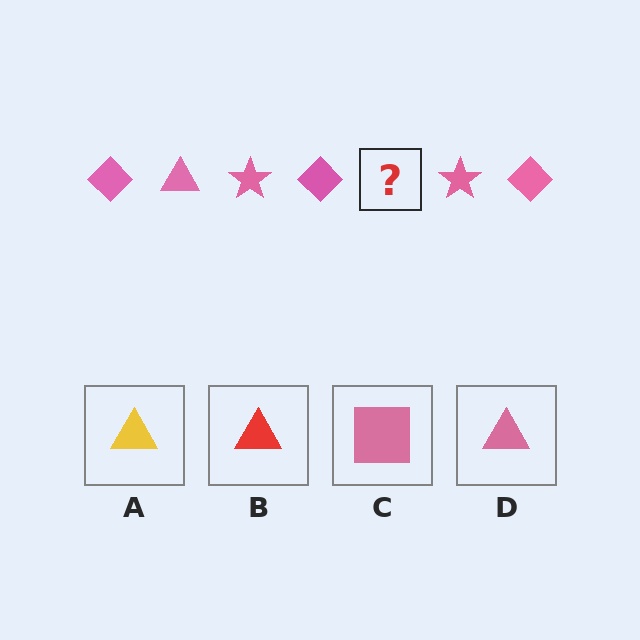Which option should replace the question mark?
Option D.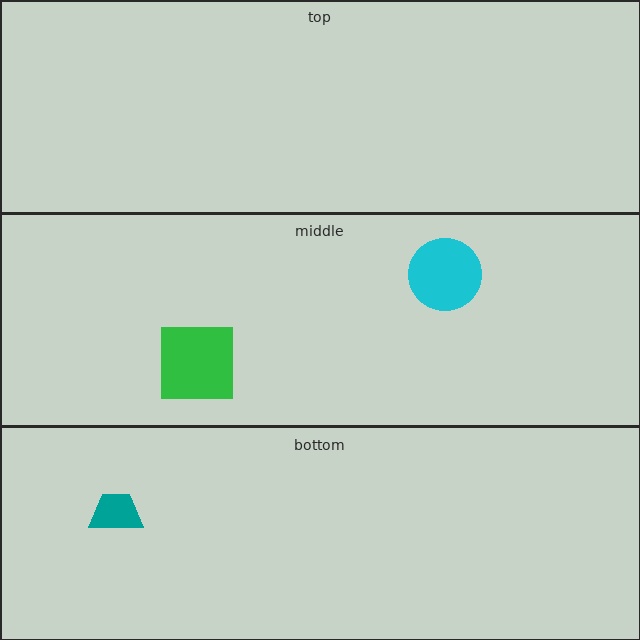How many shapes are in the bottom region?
1.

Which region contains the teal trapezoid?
The bottom region.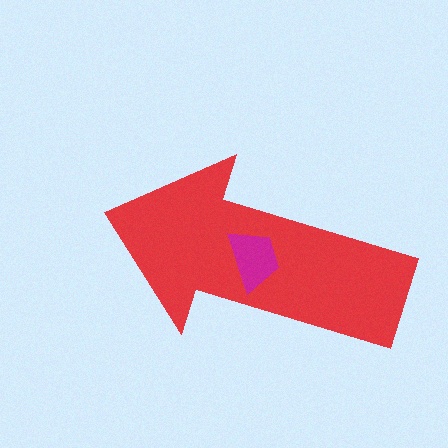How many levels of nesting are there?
2.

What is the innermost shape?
The magenta trapezoid.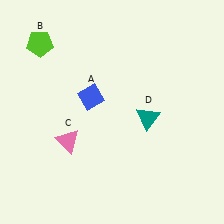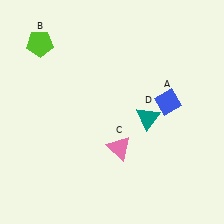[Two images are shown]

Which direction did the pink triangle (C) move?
The pink triangle (C) moved right.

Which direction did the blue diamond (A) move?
The blue diamond (A) moved right.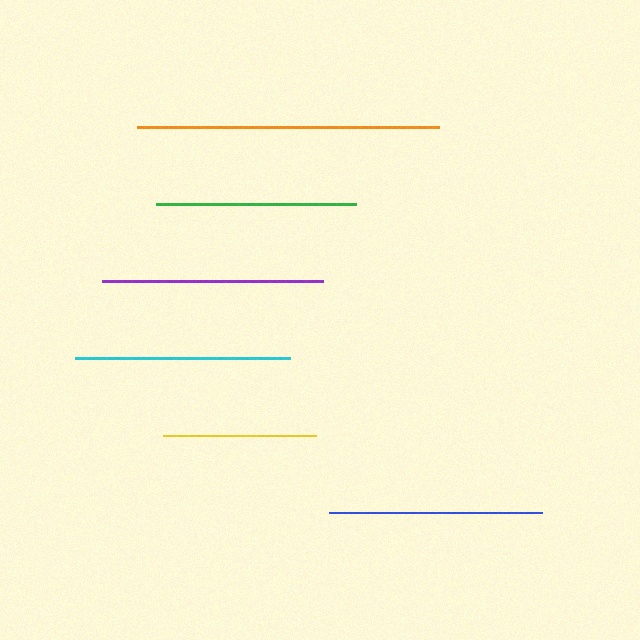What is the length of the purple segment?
The purple segment is approximately 221 pixels long.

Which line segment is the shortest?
The yellow line is the shortest at approximately 153 pixels.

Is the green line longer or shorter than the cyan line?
The cyan line is longer than the green line.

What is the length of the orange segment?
The orange segment is approximately 301 pixels long.